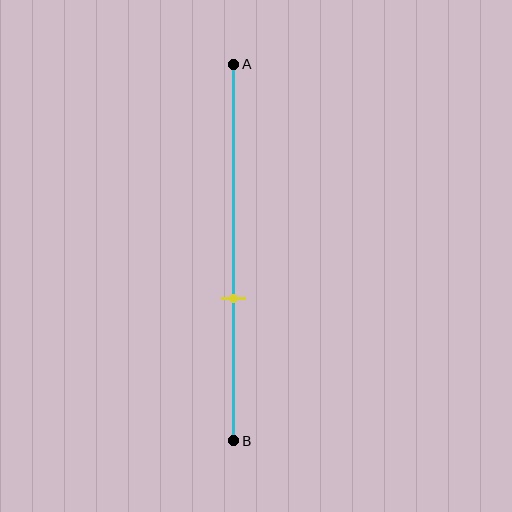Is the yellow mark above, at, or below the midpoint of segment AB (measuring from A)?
The yellow mark is below the midpoint of segment AB.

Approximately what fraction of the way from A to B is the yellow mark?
The yellow mark is approximately 60% of the way from A to B.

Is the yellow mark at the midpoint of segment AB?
No, the mark is at about 60% from A, not at the 50% midpoint.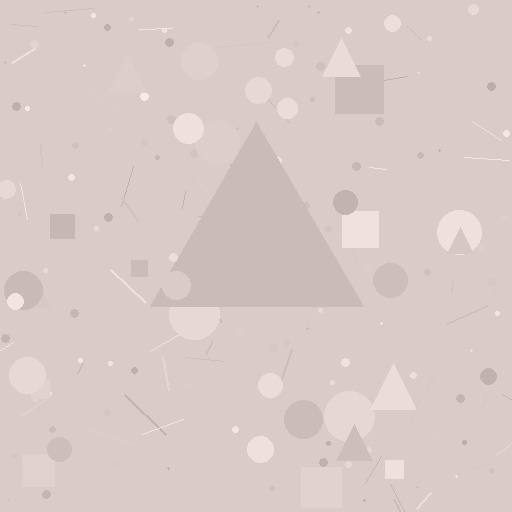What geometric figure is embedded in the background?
A triangle is embedded in the background.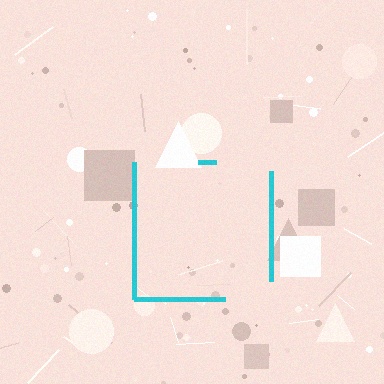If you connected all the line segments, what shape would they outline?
They would outline a square.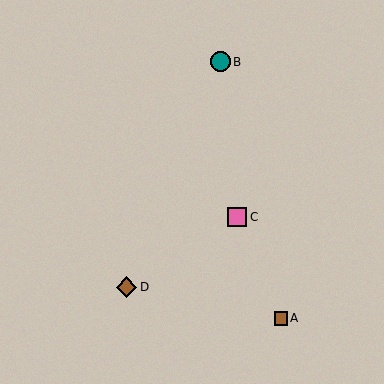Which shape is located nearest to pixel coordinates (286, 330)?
The brown square (labeled A) at (281, 318) is nearest to that location.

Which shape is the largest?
The brown diamond (labeled D) is the largest.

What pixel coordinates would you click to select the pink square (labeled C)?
Click at (237, 217) to select the pink square C.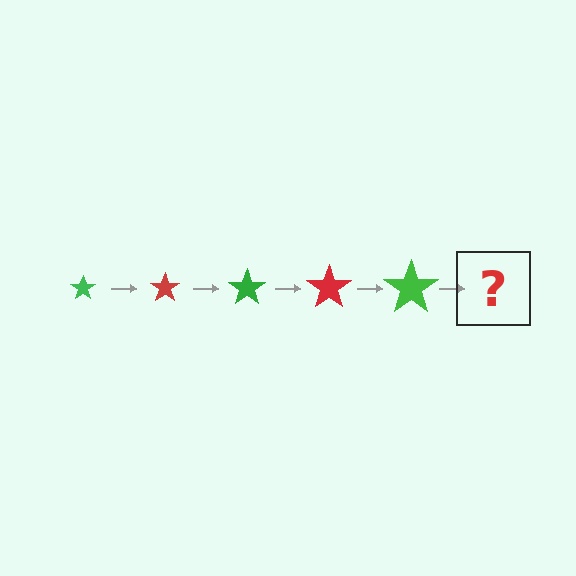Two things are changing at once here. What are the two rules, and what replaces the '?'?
The two rules are that the star grows larger each step and the color cycles through green and red. The '?' should be a red star, larger than the previous one.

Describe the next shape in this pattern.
It should be a red star, larger than the previous one.